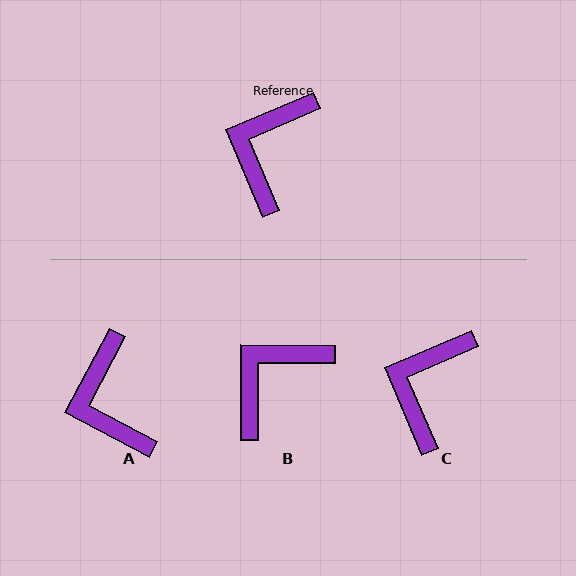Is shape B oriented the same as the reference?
No, it is off by about 23 degrees.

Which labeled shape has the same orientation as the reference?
C.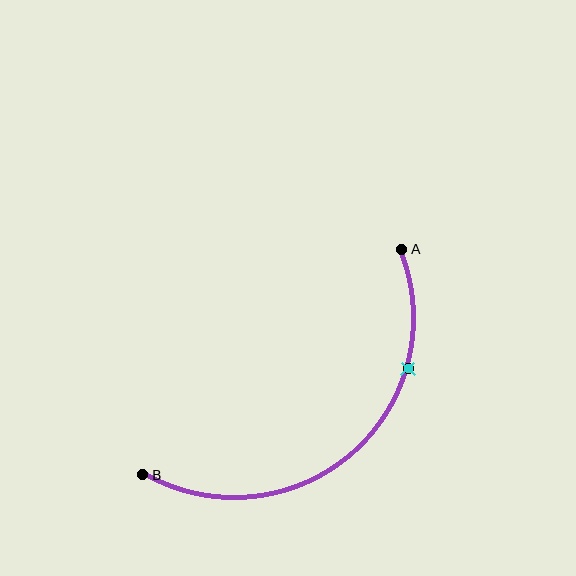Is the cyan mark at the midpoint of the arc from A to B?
No. The cyan mark lies on the arc but is closer to endpoint A. The arc midpoint would be at the point on the curve equidistant along the arc from both A and B.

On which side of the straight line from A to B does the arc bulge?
The arc bulges below and to the right of the straight line connecting A and B.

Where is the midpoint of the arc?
The arc midpoint is the point on the curve farthest from the straight line joining A and B. It sits below and to the right of that line.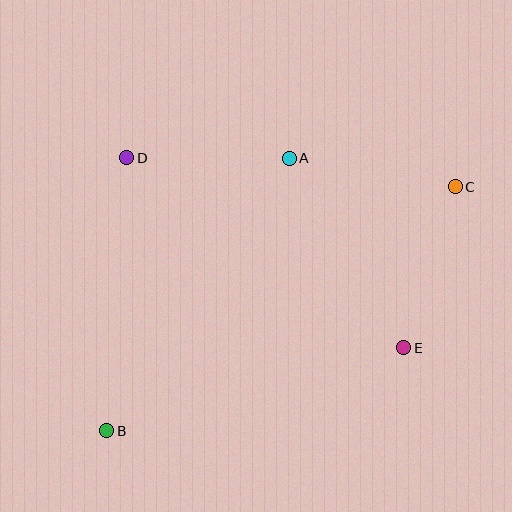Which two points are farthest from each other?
Points B and C are farthest from each other.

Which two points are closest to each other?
Points A and D are closest to each other.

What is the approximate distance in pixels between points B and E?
The distance between B and E is approximately 308 pixels.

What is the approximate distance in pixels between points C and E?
The distance between C and E is approximately 169 pixels.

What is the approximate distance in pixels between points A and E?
The distance between A and E is approximately 222 pixels.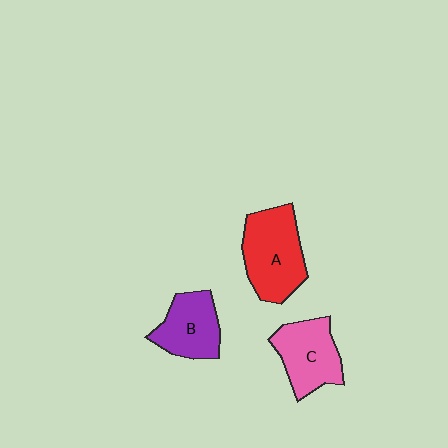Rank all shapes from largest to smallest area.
From largest to smallest: A (red), C (pink), B (purple).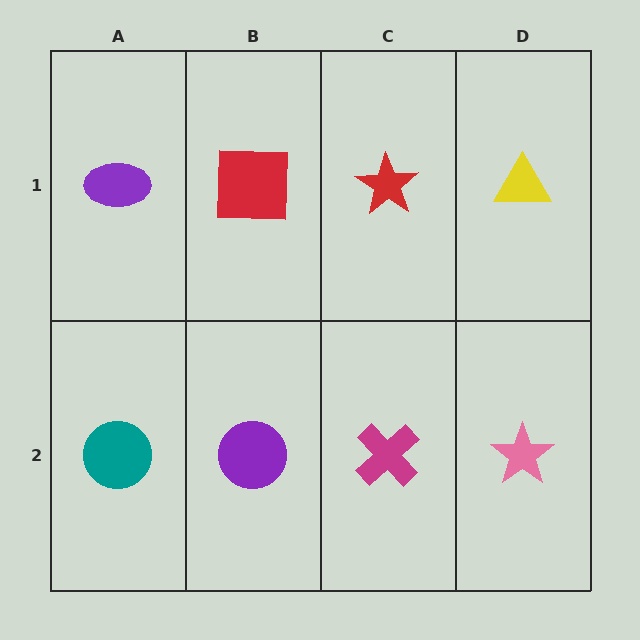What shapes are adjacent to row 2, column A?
A purple ellipse (row 1, column A), a purple circle (row 2, column B).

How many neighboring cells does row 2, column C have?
3.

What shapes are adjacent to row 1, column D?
A pink star (row 2, column D), a red star (row 1, column C).